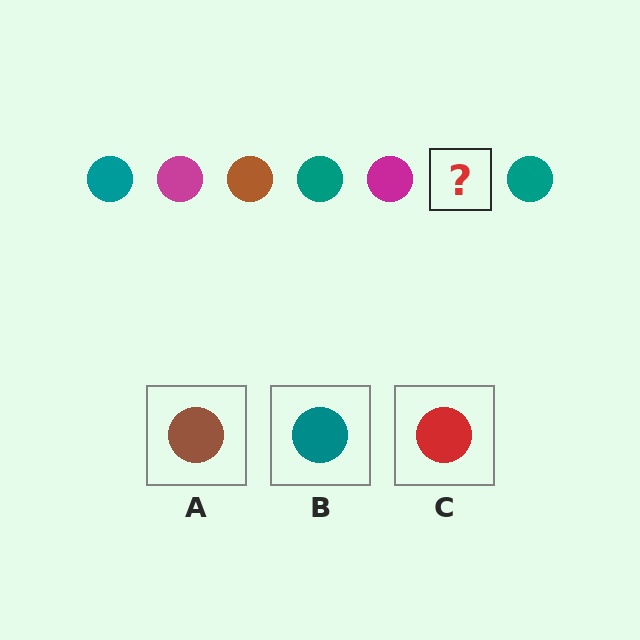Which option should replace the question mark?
Option A.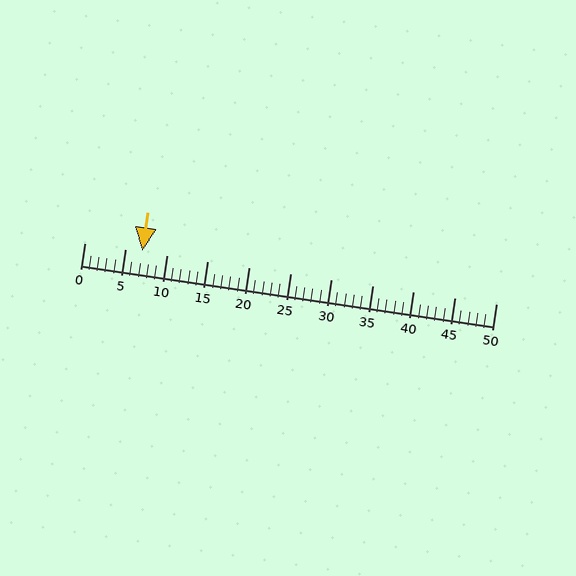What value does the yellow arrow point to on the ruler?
The yellow arrow points to approximately 7.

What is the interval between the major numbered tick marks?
The major tick marks are spaced 5 units apart.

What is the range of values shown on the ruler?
The ruler shows values from 0 to 50.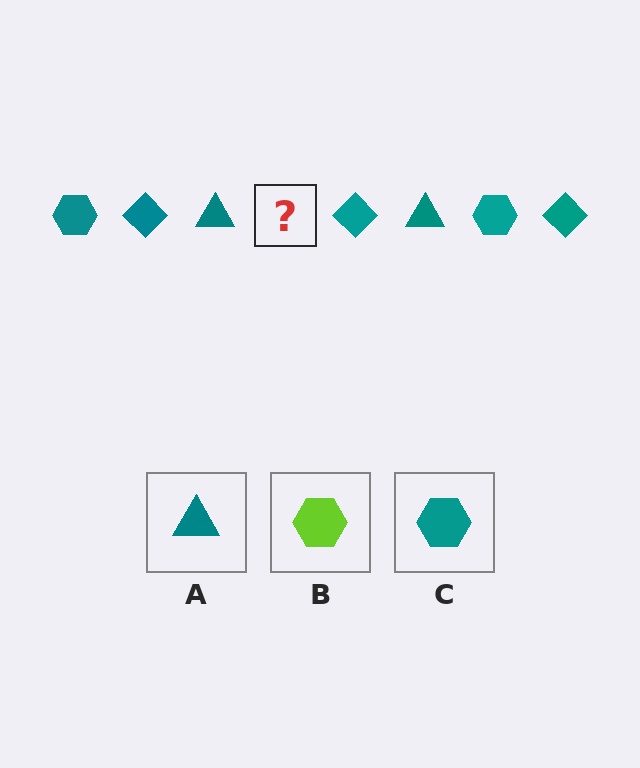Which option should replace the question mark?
Option C.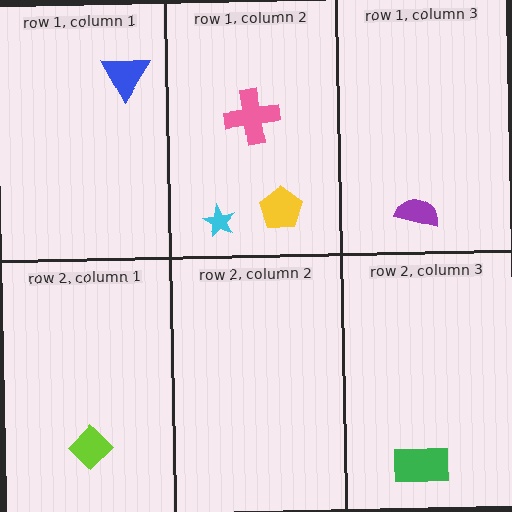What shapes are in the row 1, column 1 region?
The blue triangle.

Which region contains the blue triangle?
The row 1, column 1 region.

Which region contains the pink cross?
The row 1, column 2 region.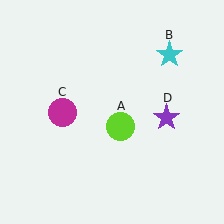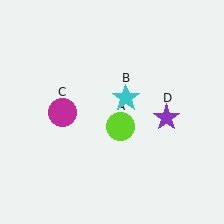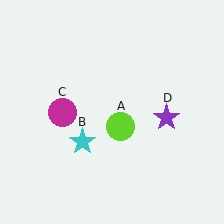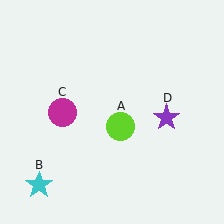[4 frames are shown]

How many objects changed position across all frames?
1 object changed position: cyan star (object B).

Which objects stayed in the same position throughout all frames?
Lime circle (object A) and magenta circle (object C) and purple star (object D) remained stationary.